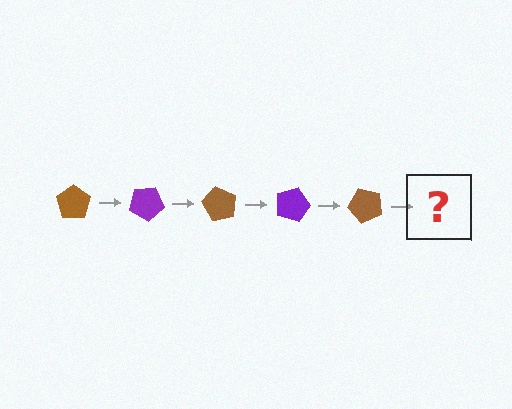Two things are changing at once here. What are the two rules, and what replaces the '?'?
The two rules are that it rotates 30 degrees each step and the color cycles through brown and purple. The '?' should be a purple pentagon, rotated 150 degrees from the start.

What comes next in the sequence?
The next element should be a purple pentagon, rotated 150 degrees from the start.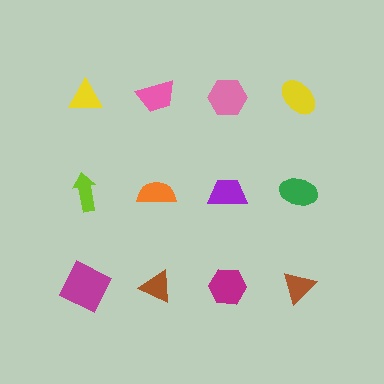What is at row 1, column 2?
A pink trapezoid.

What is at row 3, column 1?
A magenta square.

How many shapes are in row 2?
4 shapes.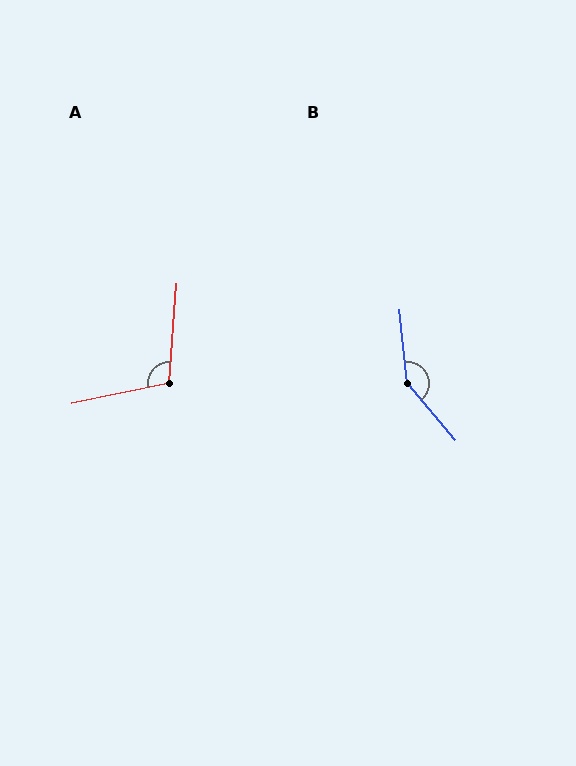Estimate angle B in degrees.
Approximately 145 degrees.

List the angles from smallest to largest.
A (106°), B (145°).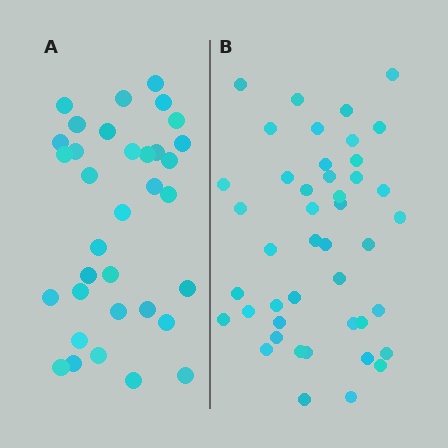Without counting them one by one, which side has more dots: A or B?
Region B (the right region) has more dots.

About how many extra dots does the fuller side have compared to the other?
Region B has roughly 10 or so more dots than region A.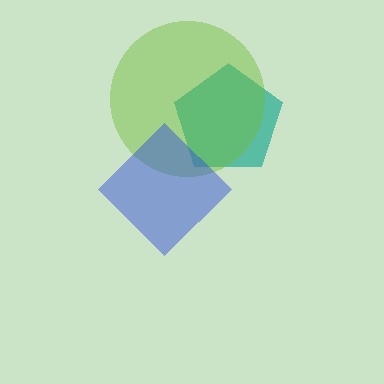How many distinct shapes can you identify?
There are 3 distinct shapes: a teal pentagon, a lime circle, a blue diamond.